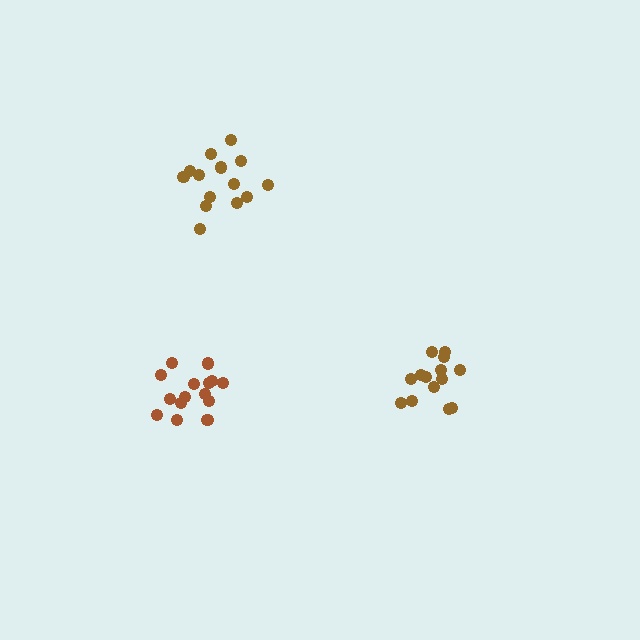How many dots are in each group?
Group 1: 15 dots, Group 2: 14 dots, Group 3: 14 dots (43 total).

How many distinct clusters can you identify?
There are 3 distinct clusters.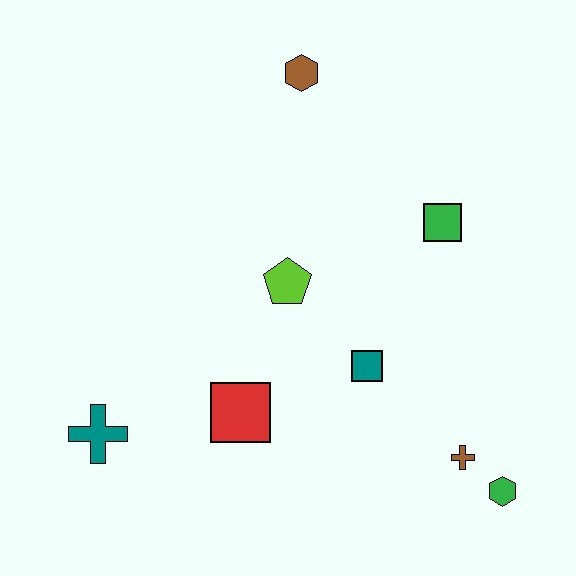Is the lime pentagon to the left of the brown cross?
Yes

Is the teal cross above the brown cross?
Yes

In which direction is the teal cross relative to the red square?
The teal cross is to the left of the red square.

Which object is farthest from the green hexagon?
The brown hexagon is farthest from the green hexagon.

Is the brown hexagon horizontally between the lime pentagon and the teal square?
Yes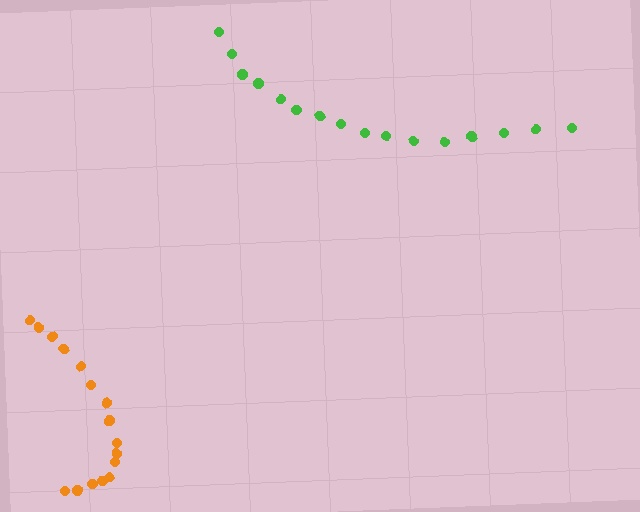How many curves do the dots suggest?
There are 2 distinct paths.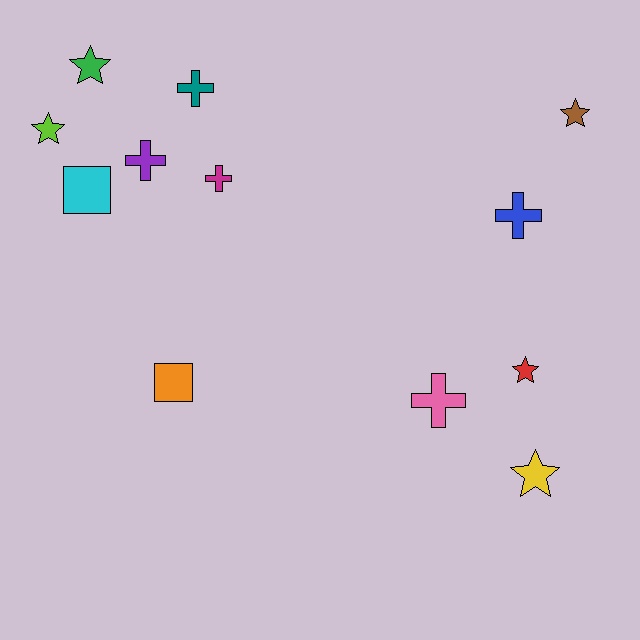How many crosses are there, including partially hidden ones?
There are 5 crosses.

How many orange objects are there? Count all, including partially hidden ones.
There is 1 orange object.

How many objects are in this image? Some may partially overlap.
There are 12 objects.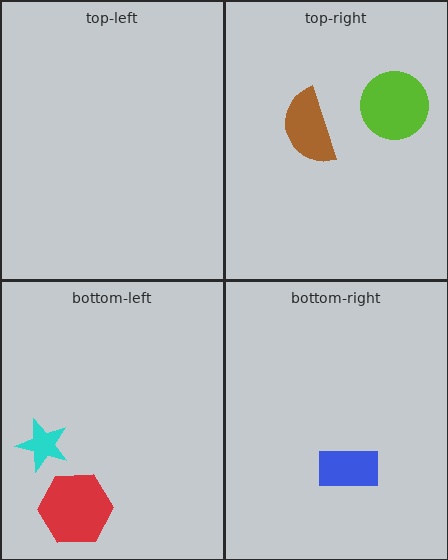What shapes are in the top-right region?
The brown semicircle, the lime circle.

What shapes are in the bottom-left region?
The cyan star, the red hexagon.